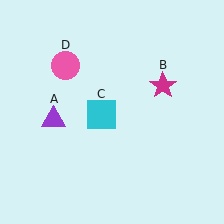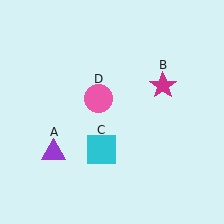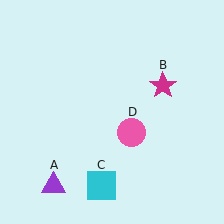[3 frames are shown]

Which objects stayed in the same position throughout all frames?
Magenta star (object B) remained stationary.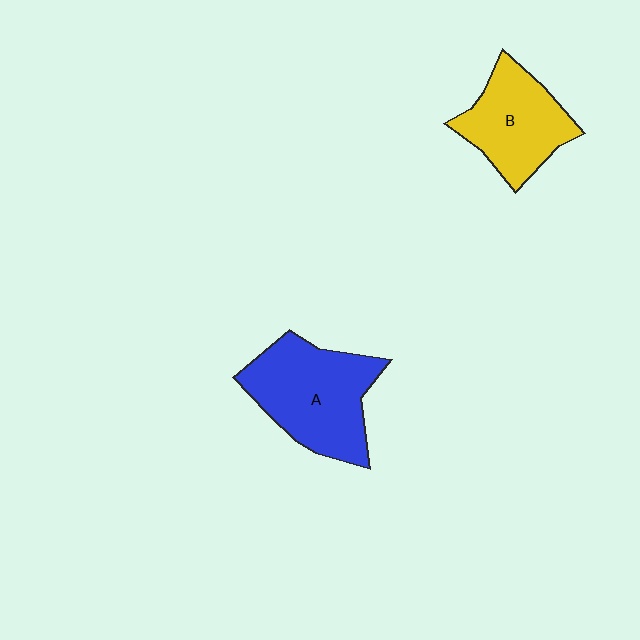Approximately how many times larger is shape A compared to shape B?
Approximately 1.3 times.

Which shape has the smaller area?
Shape B (yellow).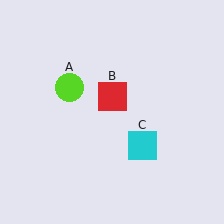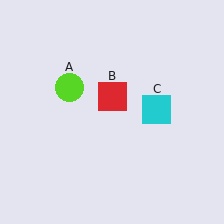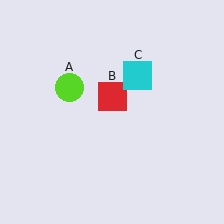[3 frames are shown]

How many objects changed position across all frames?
1 object changed position: cyan square (object C).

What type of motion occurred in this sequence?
The cyan square (object C) rotated counterclockwise around the center of the scene.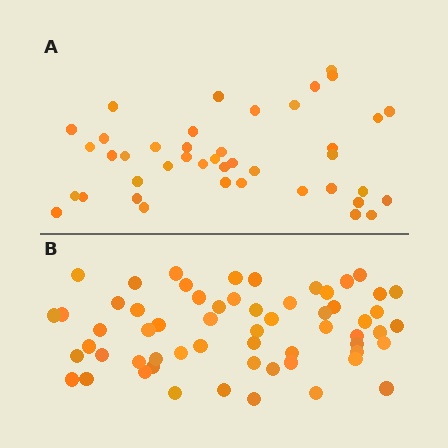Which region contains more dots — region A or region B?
Region B (the bottom region) has more dots.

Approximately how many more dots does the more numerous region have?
Region B has approximately 20 more dots than region A.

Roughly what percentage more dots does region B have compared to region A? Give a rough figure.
About 45% more.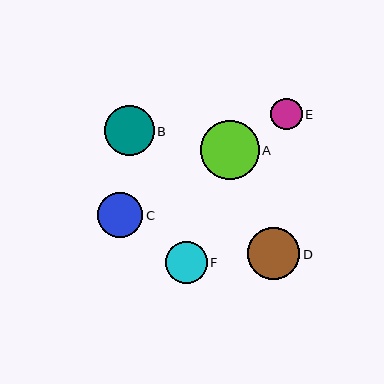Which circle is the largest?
Circle A is the largest with a size of approximately 59 pixels.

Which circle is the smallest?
Circle E is the smallest with a size of approximately 32 pixels.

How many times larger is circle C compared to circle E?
Circle C is approximately 1.4 times the size of circle E.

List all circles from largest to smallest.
From largest to smallest: A, D, B, C, F, E.